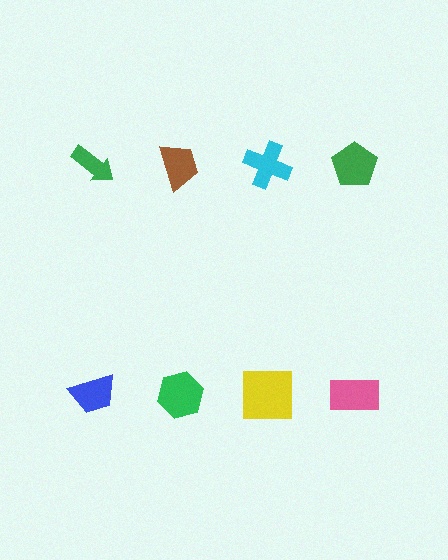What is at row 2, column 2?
A green hexagon.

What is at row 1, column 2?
A brown trapezoid.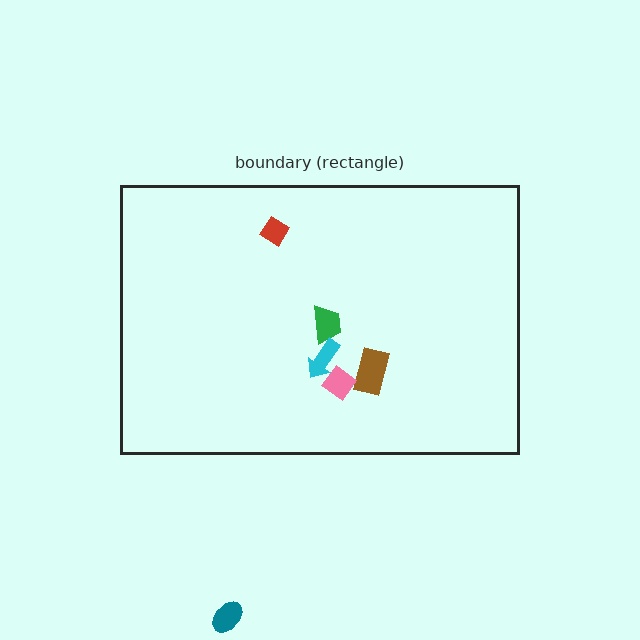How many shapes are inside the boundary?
5 inside, 1 outside.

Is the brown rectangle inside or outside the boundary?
Inside.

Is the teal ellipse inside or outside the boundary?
Outside.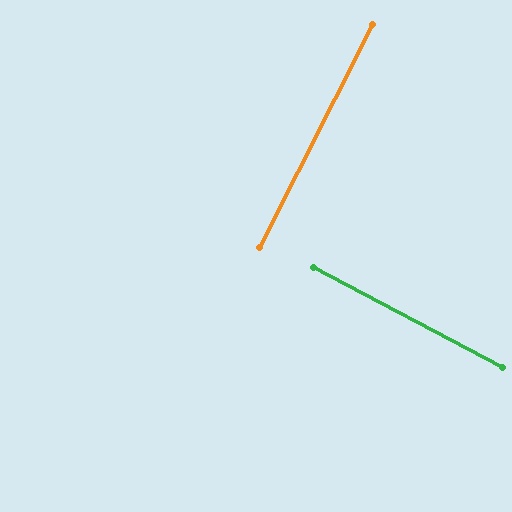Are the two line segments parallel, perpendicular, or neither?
Perpendicular — they meet at approximately 89°.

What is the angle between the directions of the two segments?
Approximately 89 degrees.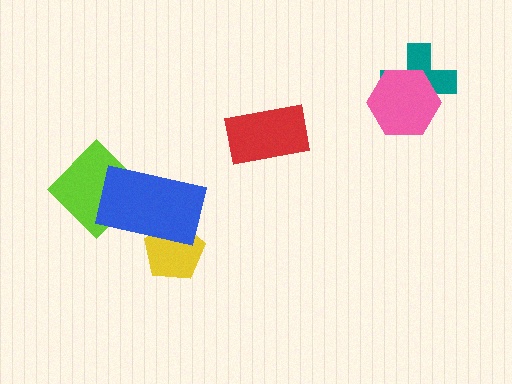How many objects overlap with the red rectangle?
0 objects overlap with the red rectangle.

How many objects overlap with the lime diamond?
1 object overlaps with the lime diamond.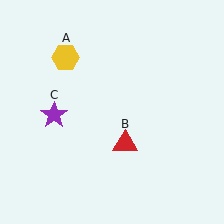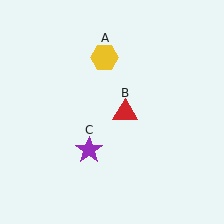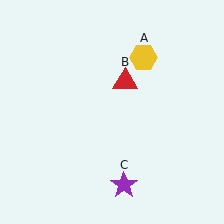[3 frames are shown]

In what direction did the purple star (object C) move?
The purple star (object C) moved down and to the right.